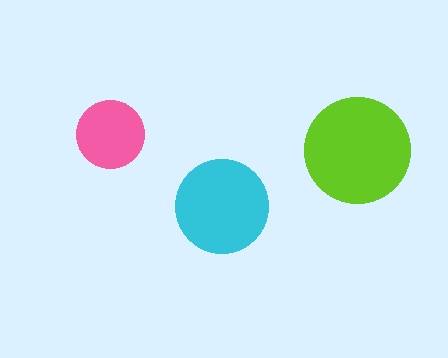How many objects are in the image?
There are 3 objects in the image.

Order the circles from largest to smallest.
the lime one, the cyan one, the pink one.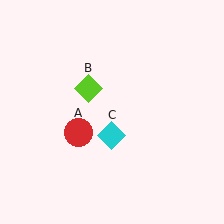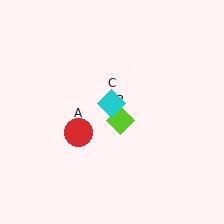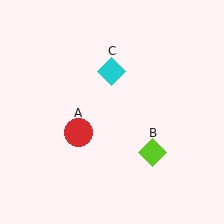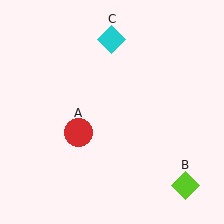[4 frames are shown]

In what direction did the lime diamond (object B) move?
The lime diamond (object B) moved down and to the right.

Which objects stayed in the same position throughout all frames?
Red circle (object A) remained stationary.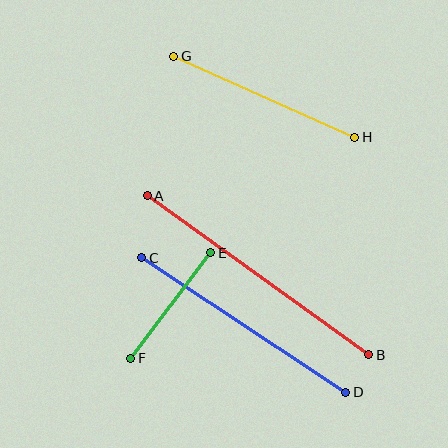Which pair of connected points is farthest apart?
Points A and B are farthest apart.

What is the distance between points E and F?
The distance is approximately 133 pixels.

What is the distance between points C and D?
The distance is approximately 244 pixels.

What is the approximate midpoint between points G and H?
The midpoint is at approximately (264, 97) pixels.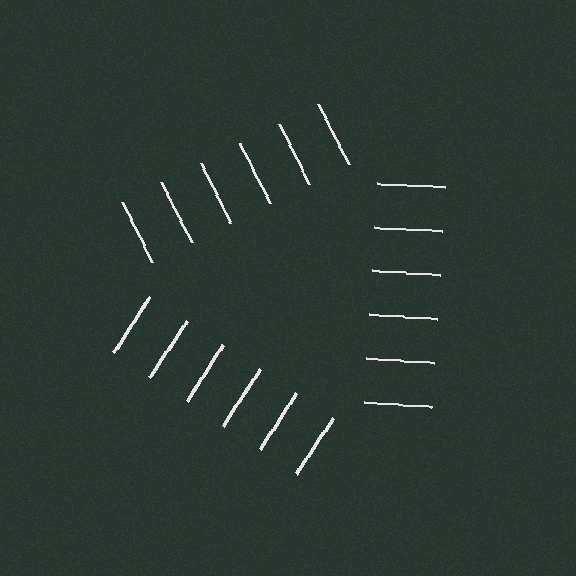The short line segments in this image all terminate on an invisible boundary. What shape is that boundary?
An illusory triangle — the line segments terminate on its edges but no continuous stroke is drawn.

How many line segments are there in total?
18 — 6 along each of the 3 edges.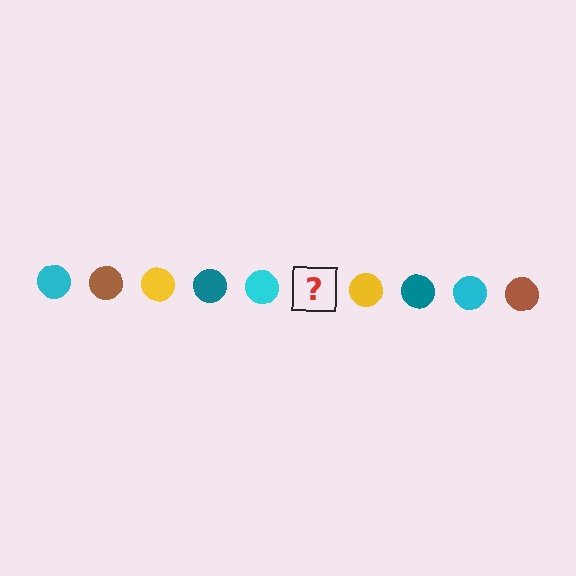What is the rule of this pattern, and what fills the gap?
The rule is that the pattern cycles through cyan, brown, yellow, teal circles. The gap should be filled with a brown circle.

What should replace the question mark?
The question mark should be replaced with a brown circle.